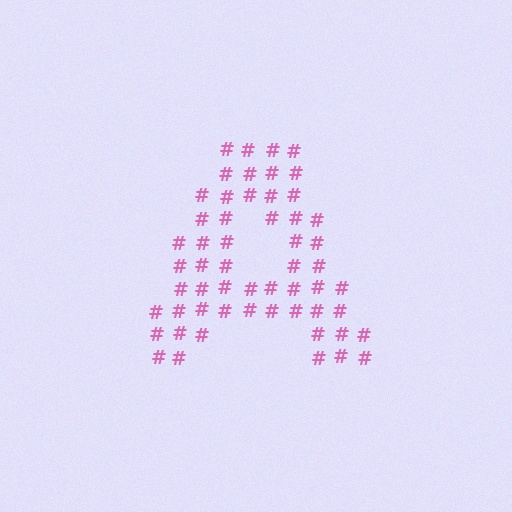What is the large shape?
The large shape is the letter A.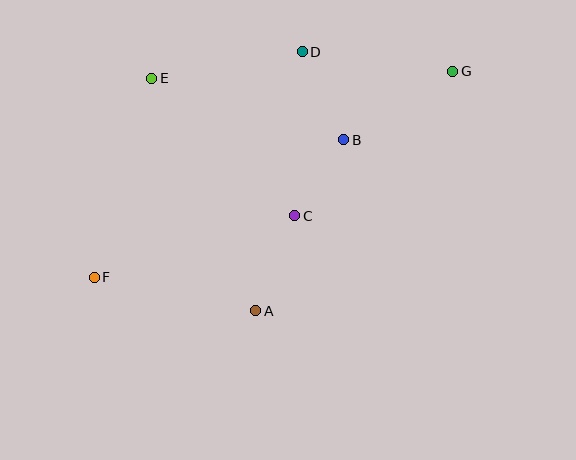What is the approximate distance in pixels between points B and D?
The distance between B and D is approximately 97 pixels.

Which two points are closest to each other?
Points B and C are closest to each other.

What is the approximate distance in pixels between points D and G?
The distance between D and G is approximately 152 pixels.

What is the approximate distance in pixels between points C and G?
The distance between C and G is approximately 214 pixels.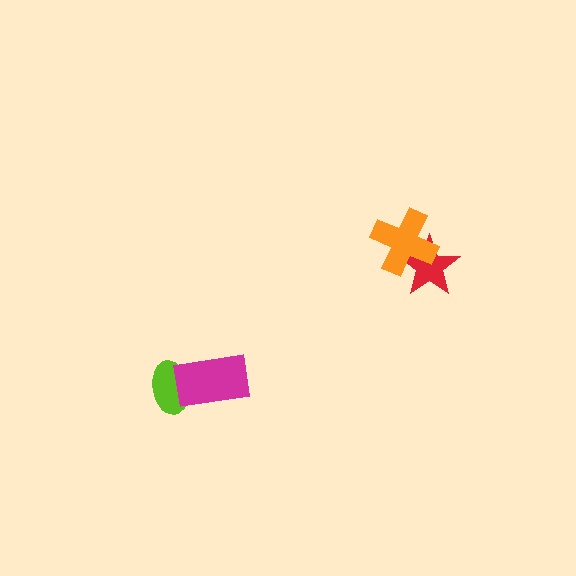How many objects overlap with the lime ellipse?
1 object overlaps with the lime ellipse.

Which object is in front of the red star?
The orange cross is in front of the red star.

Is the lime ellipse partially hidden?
Yes, it is partially covered by another shape.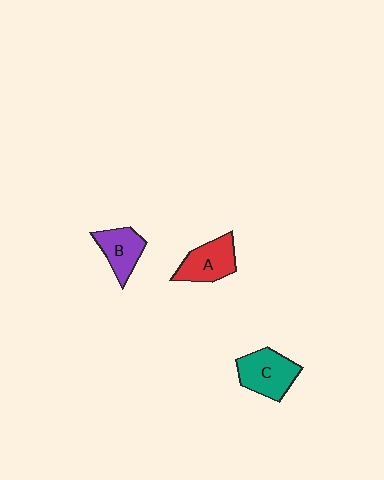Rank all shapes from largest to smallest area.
From largest to smallest: C (teal), A (red), B (purple).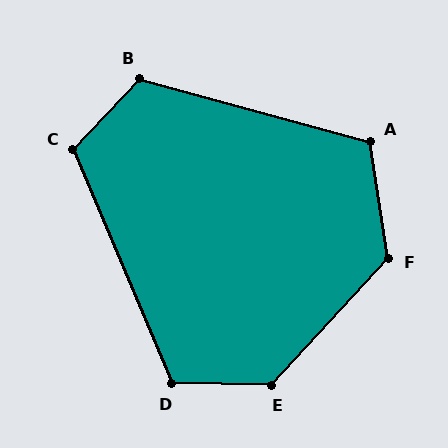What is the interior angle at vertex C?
Approximately 114 degrees (obtuse).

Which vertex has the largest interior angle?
E, at approximately 132 degrees.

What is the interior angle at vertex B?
Approximately 118 degrees (obtuse).